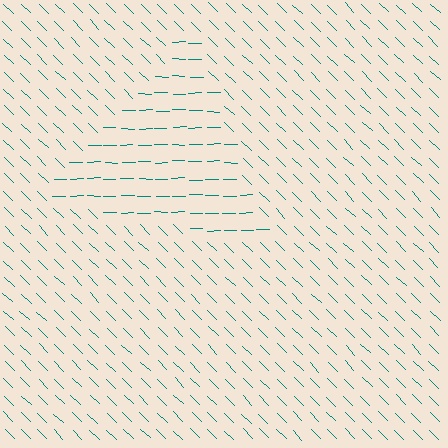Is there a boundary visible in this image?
Yes, there is a texture boundary formed by a change in line orientation.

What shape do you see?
I see a triangle.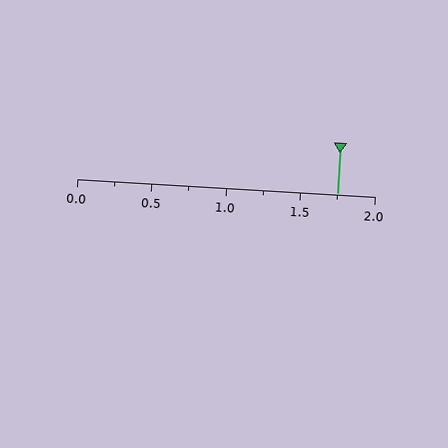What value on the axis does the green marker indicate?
The marker indicates approximately 1.75.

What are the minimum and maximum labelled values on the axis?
The axis runs from 0.0 to 2.0.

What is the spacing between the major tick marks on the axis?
The major ticks are spaced 0.5 apart.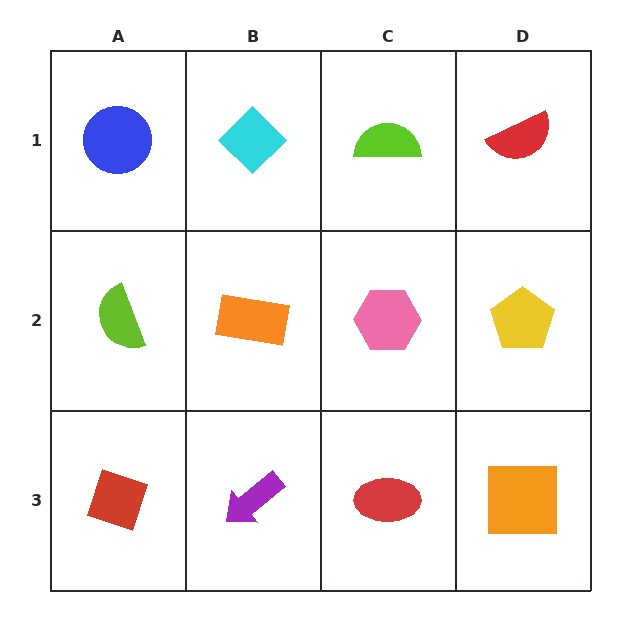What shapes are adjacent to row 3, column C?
A pink hexagon (row 2, column C), a purple arrow (row 3, column B), an orange square (row 3, column D).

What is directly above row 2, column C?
A lime semicircle.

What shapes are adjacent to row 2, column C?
A lime semicircle (row 1, column C), a red ellipse (row 3, column C), an orange rectangle (row 2, column B), a yellow pentagon (row 2, column D).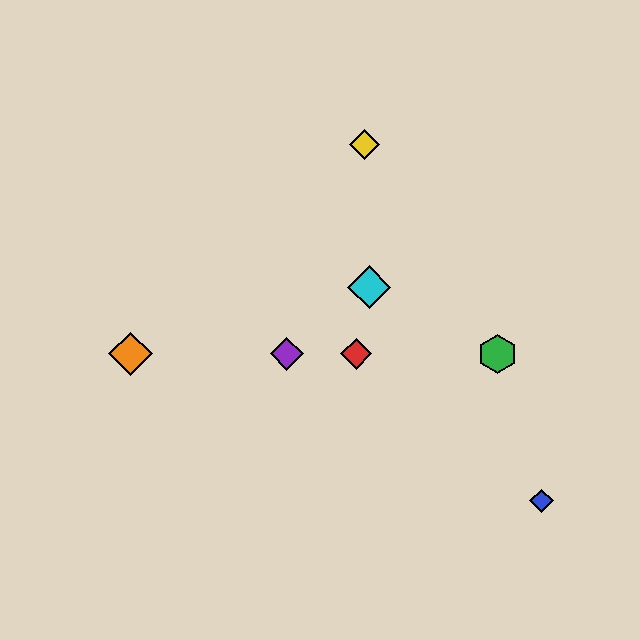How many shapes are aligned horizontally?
4 shapes (the red diamond, the green hexagon, the purple diamond, the orange diamond) are aligned horizontally.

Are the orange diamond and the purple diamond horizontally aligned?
Yes, both are at y≈354.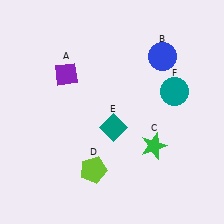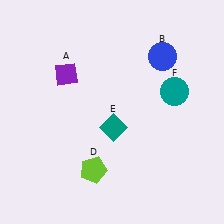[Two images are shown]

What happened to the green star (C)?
The green star (C) was removed in Image 2. It was in the bottom-right area of Image 1.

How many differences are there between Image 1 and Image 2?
There is 1 difference between the two images.